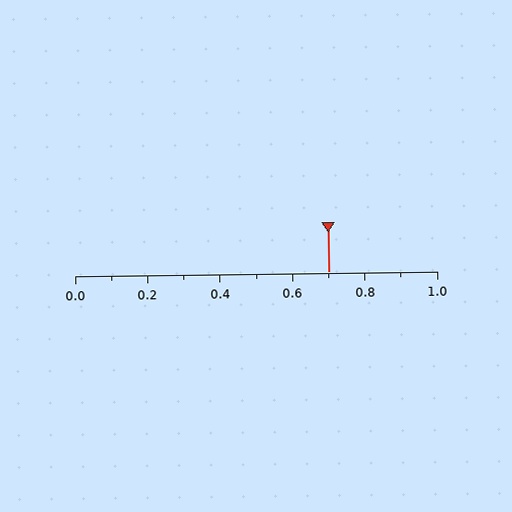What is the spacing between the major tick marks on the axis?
The major ticks are spaced 0.2 apart.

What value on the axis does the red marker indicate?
The marker indicates approximately 0.7.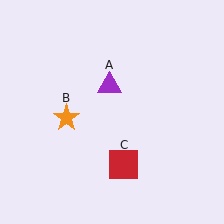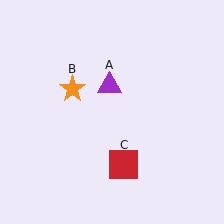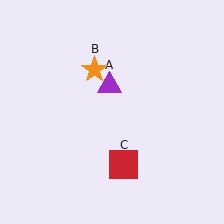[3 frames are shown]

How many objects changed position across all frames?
1 object changed position: orange star (object B).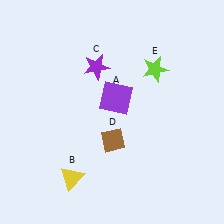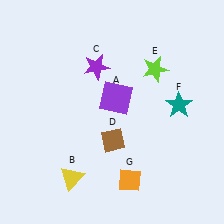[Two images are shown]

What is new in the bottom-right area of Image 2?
An orange diamond (G) was added in the bottom-right area of Image 2.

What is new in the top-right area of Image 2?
A teal star (F) was added in the top-right area of Image 2.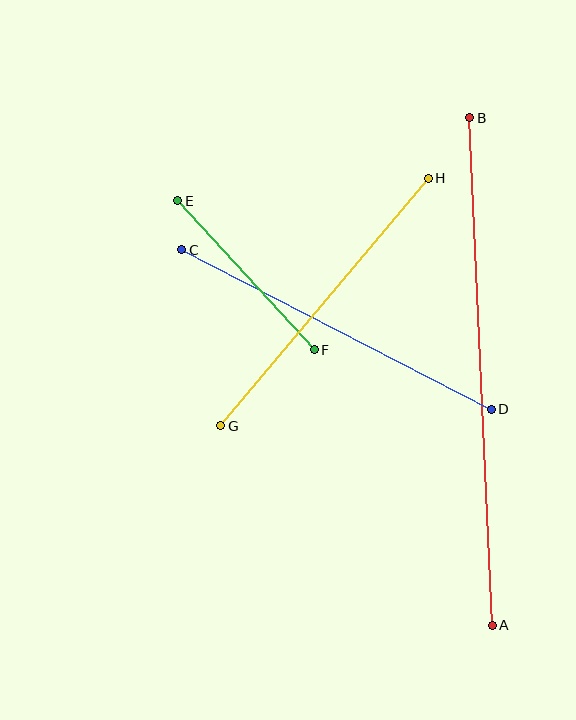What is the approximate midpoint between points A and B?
The midpoint is at approximately (481, 372) pixels.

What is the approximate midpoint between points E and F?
The midpoint is at approximately (246, 275) pixels.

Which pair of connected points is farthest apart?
Points A and B are farthest apart.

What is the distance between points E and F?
The distance is approximately 202 pixels.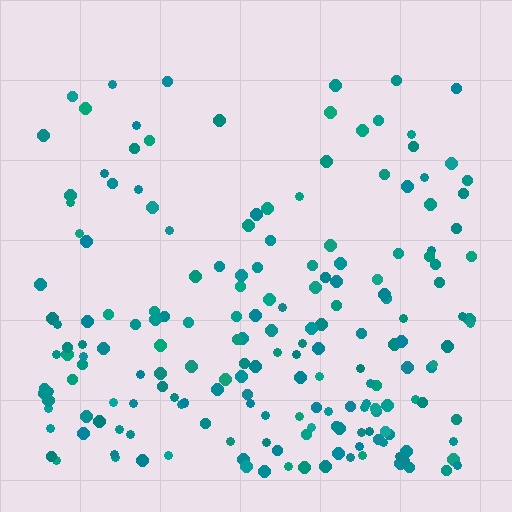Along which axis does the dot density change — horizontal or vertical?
Vertical.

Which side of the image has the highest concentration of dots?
The bottom.